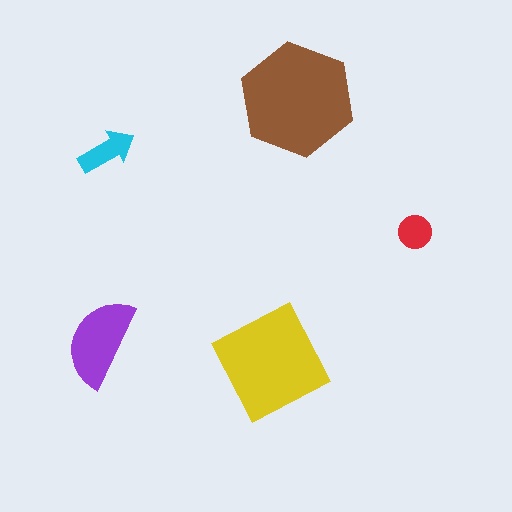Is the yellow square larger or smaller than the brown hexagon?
Smaller.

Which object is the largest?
The brown hexagon.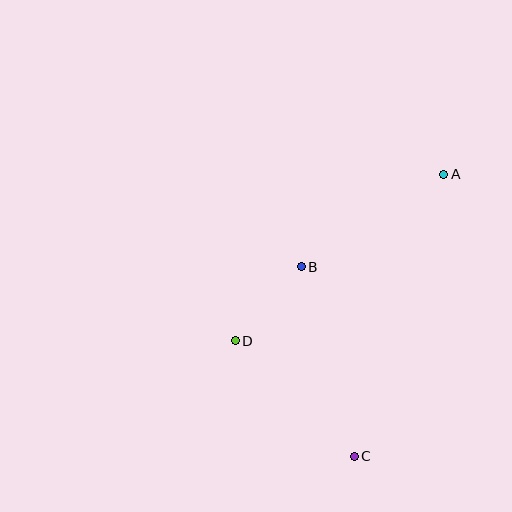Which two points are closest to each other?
Points B and D are closest to each other.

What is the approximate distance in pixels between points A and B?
The distance between A and B is approximately 170 pixels.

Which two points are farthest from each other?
Points A and C are farthest from each other.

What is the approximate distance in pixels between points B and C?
The distance between B and C is approximately 197 pixels.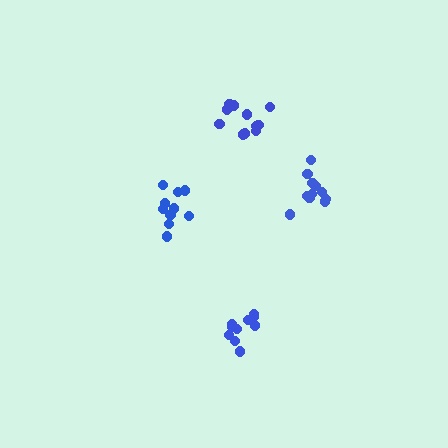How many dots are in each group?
Group 1: 10 dots, Group 2: 11 dots, Group 3: 11 dots, Group 4: 10 dots (42 total).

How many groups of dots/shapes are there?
There are 4 groups.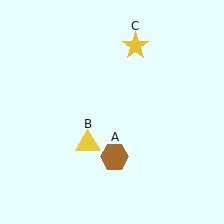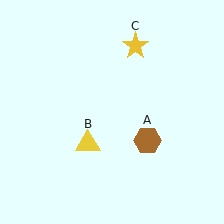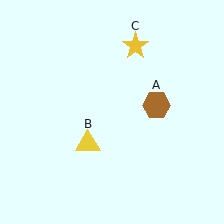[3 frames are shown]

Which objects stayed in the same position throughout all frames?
Yellow triangle (object B) and yellow star (object C) remained stationary.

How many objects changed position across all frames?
1 object changed position: brown hexagon (object A).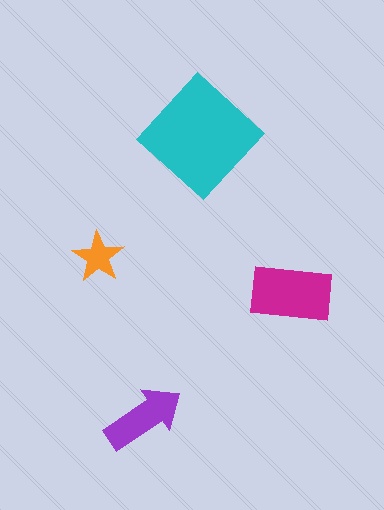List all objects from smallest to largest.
The orange star, the purple arrow, the magenta rectangle, the cyan diamond.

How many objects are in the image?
There are 4 objects in the image.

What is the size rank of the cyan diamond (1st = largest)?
1st.